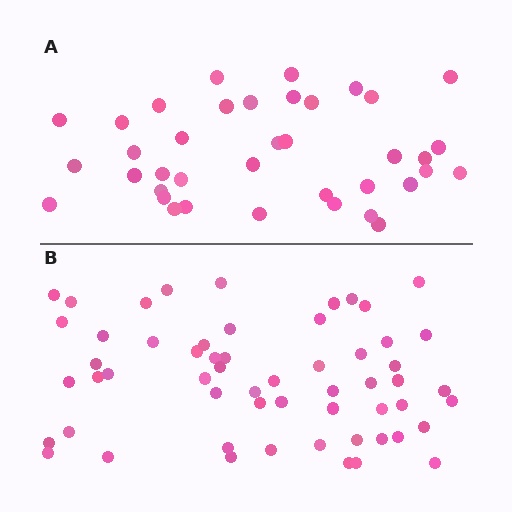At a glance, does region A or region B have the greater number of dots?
Region B (the bottom region) has more dots.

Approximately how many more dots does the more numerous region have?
Region B has approximately 20 more dots than region A.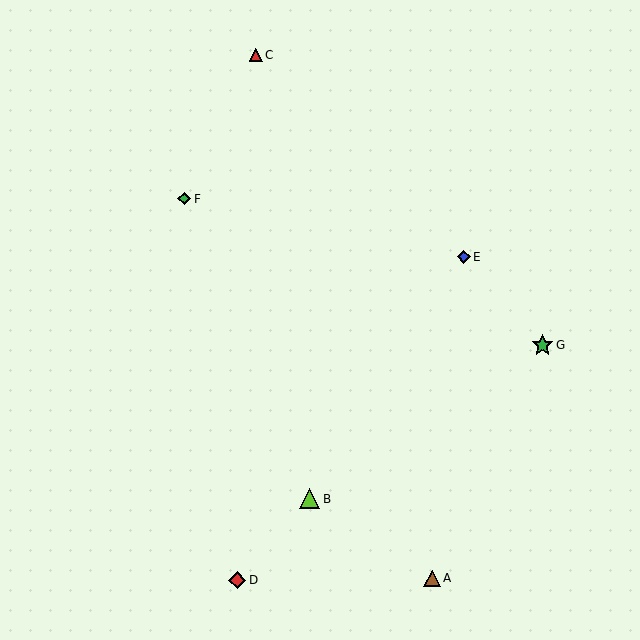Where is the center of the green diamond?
The center of the green diamond is at (184, 199).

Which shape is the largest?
The green star (labeled G) is the largest.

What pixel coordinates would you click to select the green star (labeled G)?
Click at (543, 345) to select the green star G.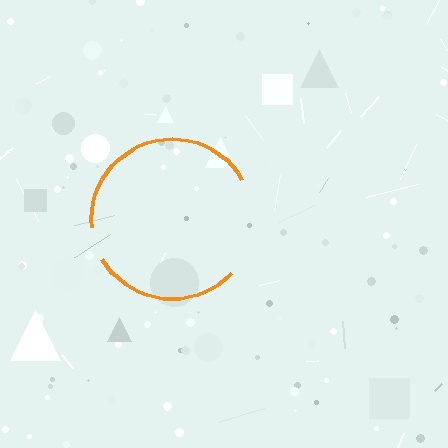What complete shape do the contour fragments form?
The contour fragments form a circle.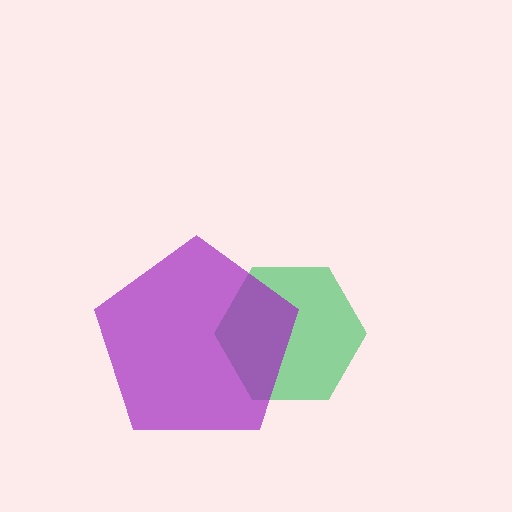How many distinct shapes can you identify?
There are 2 distinct shapes: a green hexagon, a purple pentagon.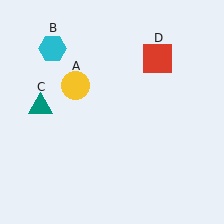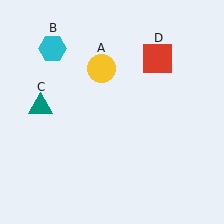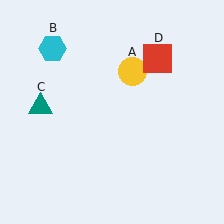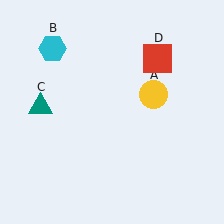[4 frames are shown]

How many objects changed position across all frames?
1 object changed position: yellow circle (object A).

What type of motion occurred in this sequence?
The yellow circle (object A) rotated clockwise around the center of the scene.